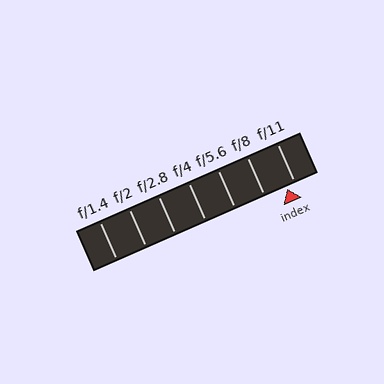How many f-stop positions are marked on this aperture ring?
There are 7 f-stop positions marked.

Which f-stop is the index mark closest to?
The index mark is closest to f/11.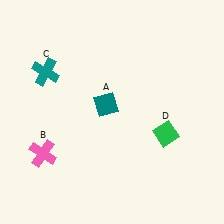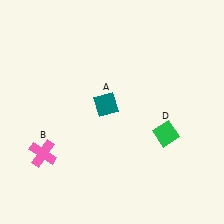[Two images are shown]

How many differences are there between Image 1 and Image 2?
There is 1 difference between the two images.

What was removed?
The teal cross (C) was removed in Image 2.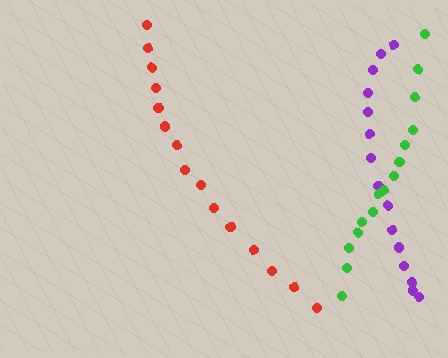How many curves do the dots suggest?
There are 3 distinct paths.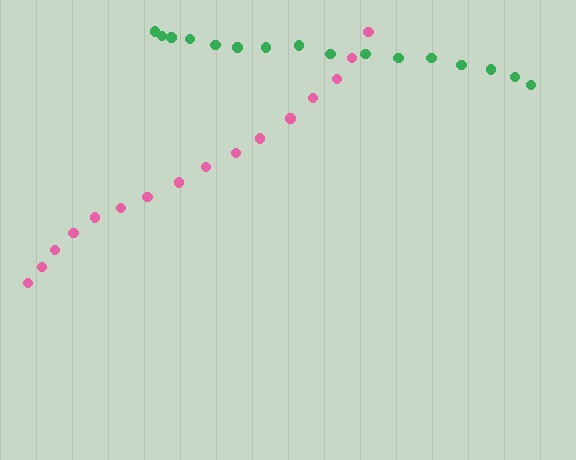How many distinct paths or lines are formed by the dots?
There are 2 distinct paths.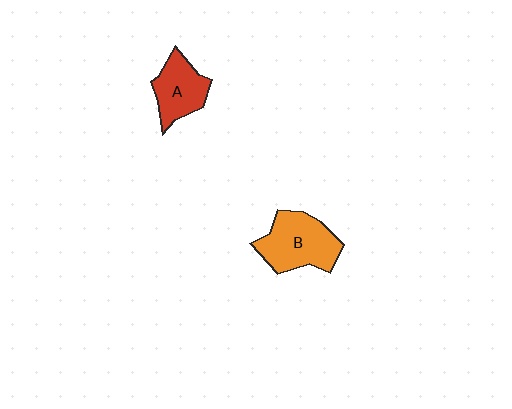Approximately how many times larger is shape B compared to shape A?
Approximately 1.4 times.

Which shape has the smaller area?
Shape A (red).